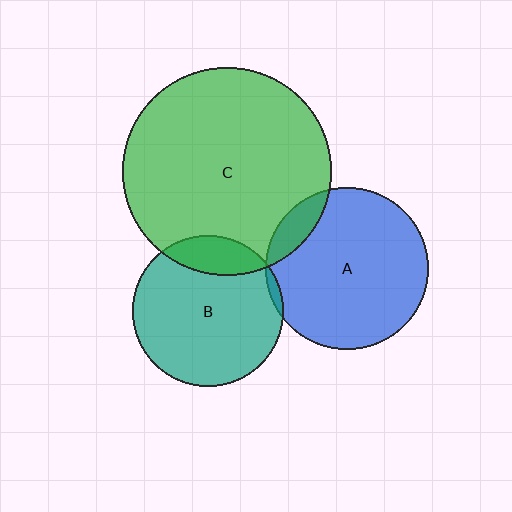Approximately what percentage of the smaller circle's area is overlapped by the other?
Approximately 15%.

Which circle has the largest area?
Circle C (green).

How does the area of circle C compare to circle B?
Approximately 1.9 times.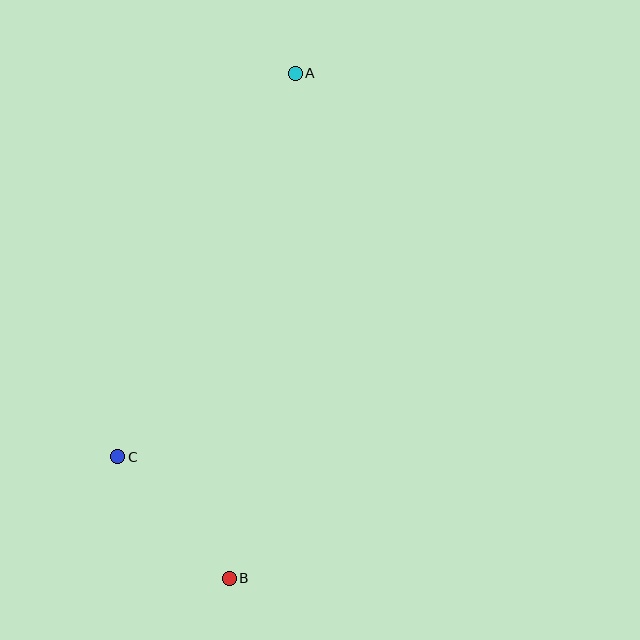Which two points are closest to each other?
Points B and C are closest to each other.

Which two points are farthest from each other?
Points A and B are farthest from each other.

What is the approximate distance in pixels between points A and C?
The distance between A and C is approximately 422 pixels.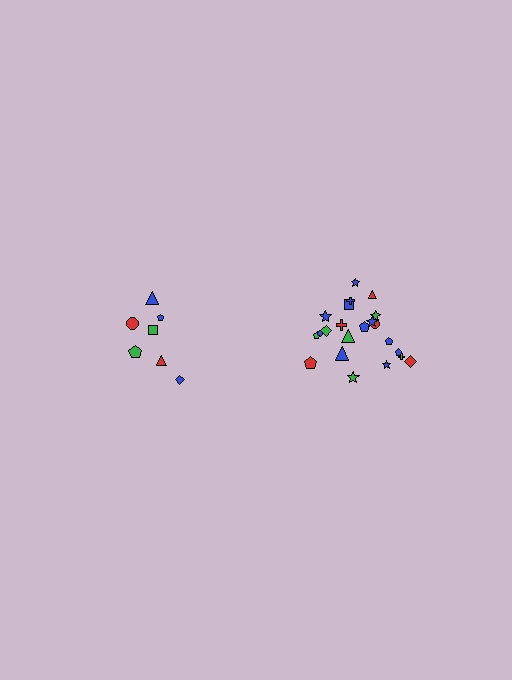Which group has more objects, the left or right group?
The right group.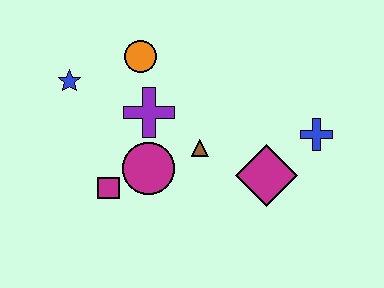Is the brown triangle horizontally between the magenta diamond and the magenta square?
Yes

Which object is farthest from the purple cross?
The blue cross is farthest from the purple cross.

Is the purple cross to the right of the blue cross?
No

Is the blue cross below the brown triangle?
No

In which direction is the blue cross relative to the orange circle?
The blue cross is to the right of the orange circle.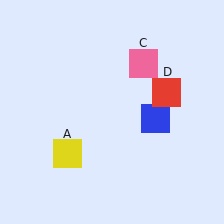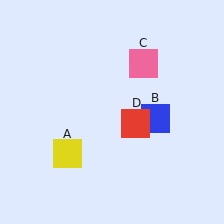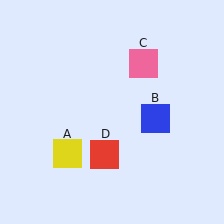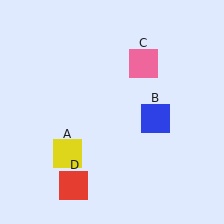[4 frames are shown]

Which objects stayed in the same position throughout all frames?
Yellow square (object A) and blue square (object B) and pink square (object C) remained stationary.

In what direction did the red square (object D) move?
The red square (object D) moved down and to the left.